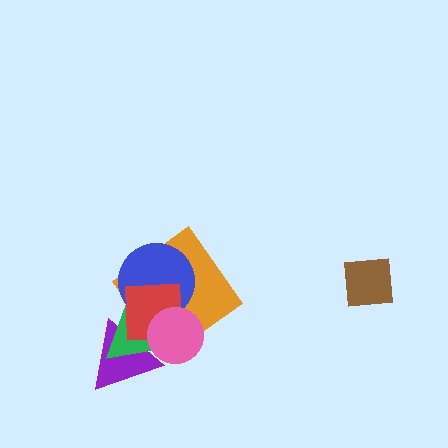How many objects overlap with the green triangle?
5 objects overlap with the green triangle.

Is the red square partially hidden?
Yes, it is partially covered by another shape.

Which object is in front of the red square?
The pink circle is in front of the red square.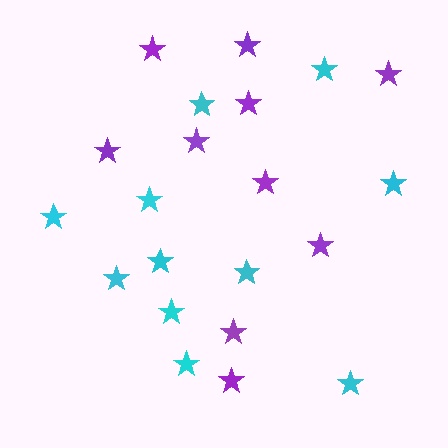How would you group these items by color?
There are 2 groups: one group of cyan stars (11) and one group of purple stars (10).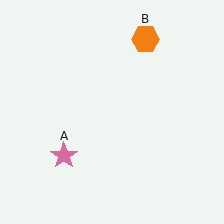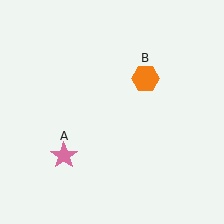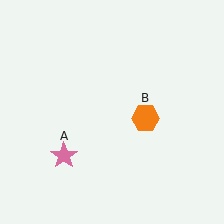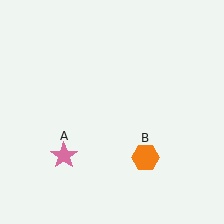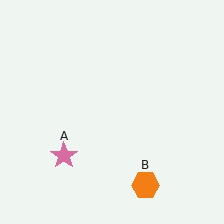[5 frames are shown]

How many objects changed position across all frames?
1 object changed position: orange hexagon (object B).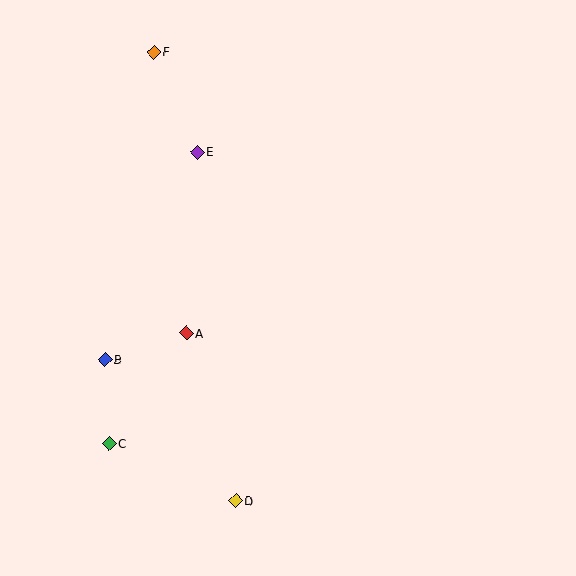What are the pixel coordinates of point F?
Point F is at (154, 52).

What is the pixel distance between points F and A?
The distance between F and A is 283 pixels.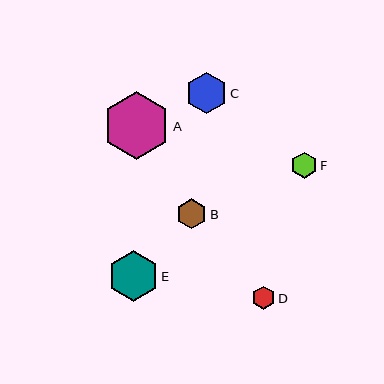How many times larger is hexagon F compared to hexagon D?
Hexagon F is approximately 1.1 times the size of hexagon D.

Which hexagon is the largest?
Hexagon A is the largest with a size of approximately 67 pixels.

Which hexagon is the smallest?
Hexagon D is the smallest with a size of approximately 23 pixels.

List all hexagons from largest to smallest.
From largest to smallest: A, E, C, B, F, D.